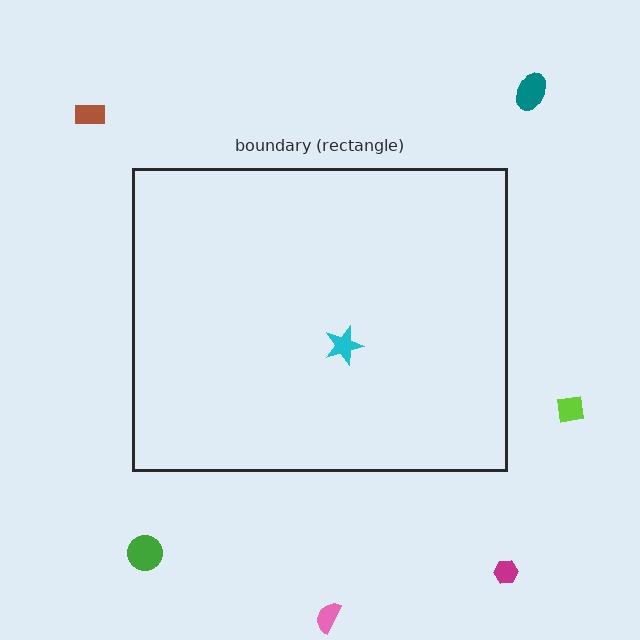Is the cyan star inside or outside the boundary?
Inside.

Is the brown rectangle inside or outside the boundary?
Outside.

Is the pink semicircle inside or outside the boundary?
Outside.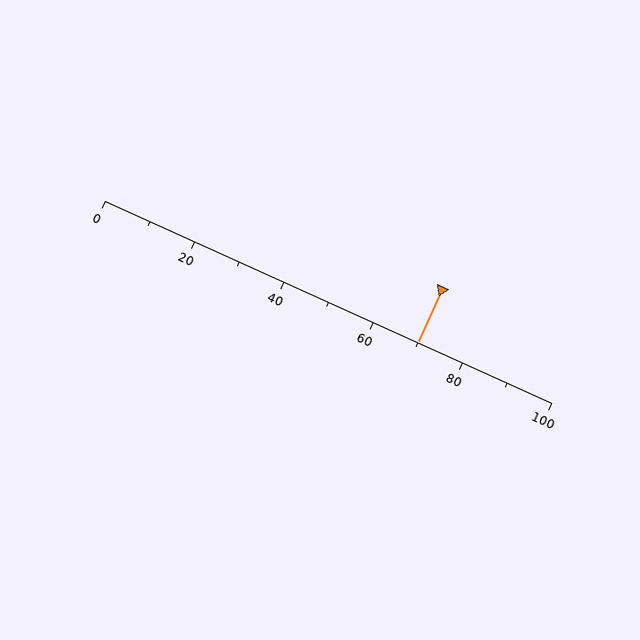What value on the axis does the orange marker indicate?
The marker indicates approximately 70.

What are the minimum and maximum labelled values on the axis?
The axis runs from 0 to 100.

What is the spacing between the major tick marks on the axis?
The major ticks are spaced 20 apart.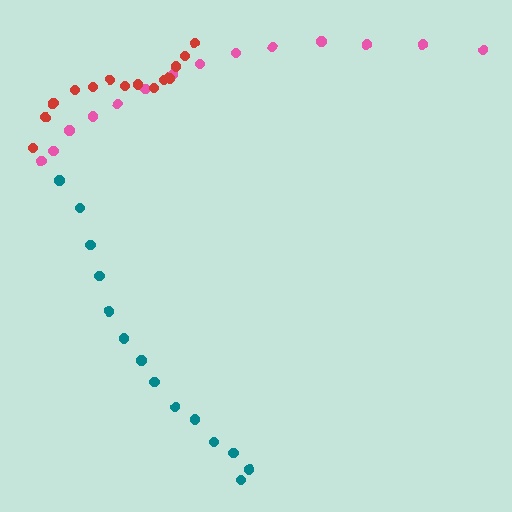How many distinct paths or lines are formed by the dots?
There are 3 distinct paths.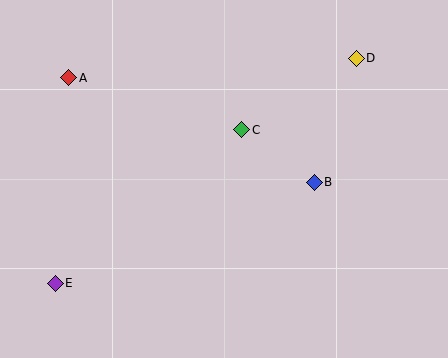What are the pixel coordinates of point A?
Point A is at (69, 78).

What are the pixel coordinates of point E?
Point E is at (55, 283).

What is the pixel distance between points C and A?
The distance between C and A is 181 pixels.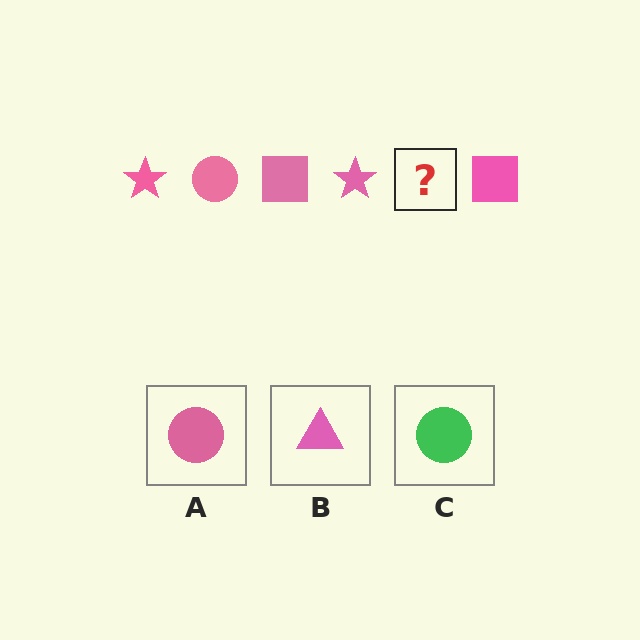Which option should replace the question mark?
Option A.